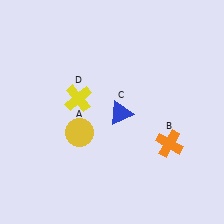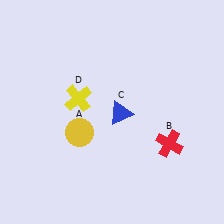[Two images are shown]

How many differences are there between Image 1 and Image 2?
There is 1 difference between the two images.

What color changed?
The cross (B) changed from orange in Image 1 to red in Image 2.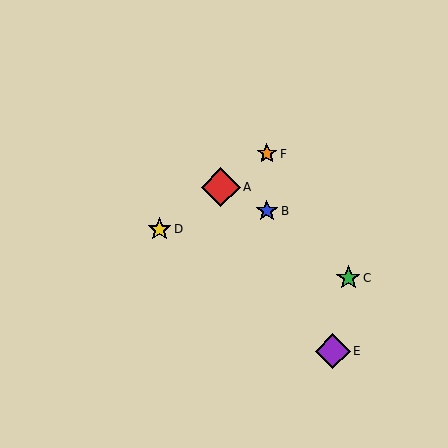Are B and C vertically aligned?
No, B is at x≈267 and C is at x≈348.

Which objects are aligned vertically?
Objects B, F are aligned vertically.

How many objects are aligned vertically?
2 objects (B, F) are aligned vertically.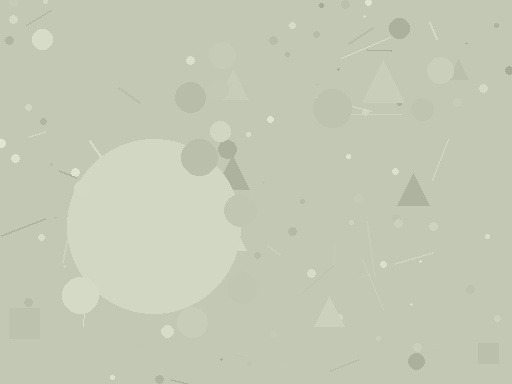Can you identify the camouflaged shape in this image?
The camouflaged shape is a circle.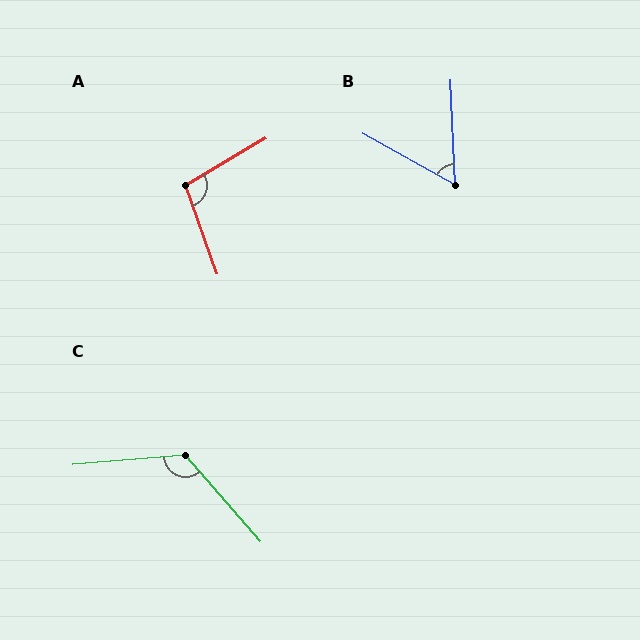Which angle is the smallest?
B, at approximately 59 degrees.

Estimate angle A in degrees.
Approximately 101 degrees.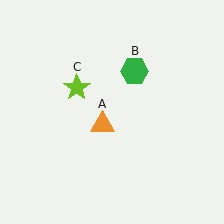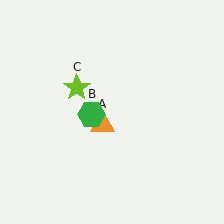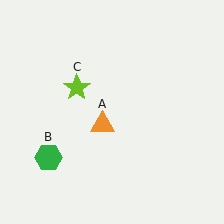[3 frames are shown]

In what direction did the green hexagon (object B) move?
The green hexagon (object B) moved down and to the left.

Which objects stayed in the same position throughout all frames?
Orange triangle (object A) and lime star (object C) remained stationary.